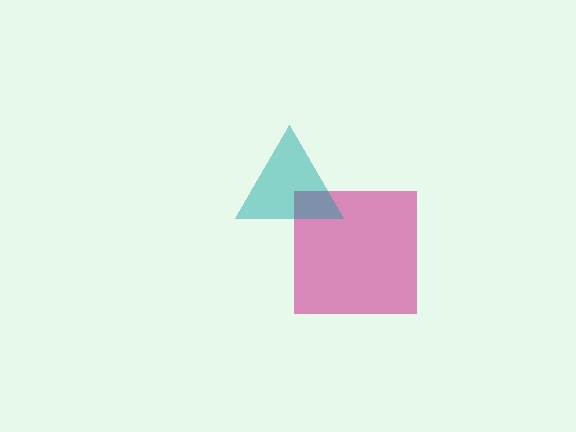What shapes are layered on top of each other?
The layered shapes are: a magenta square, a teal triangle.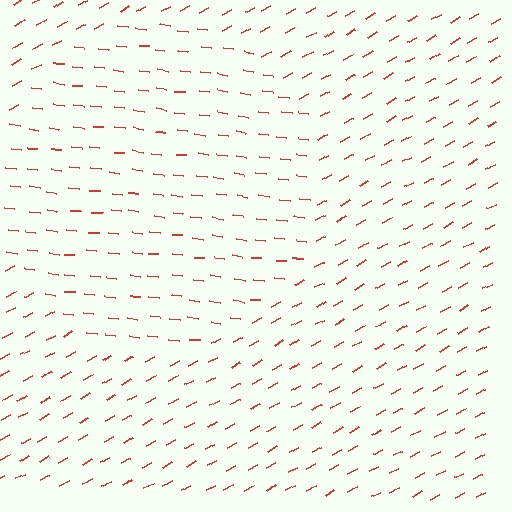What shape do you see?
I see a circle.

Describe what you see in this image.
The image is filled with small red line segments. A circle region in the image has lines oriented differently from the surrounding lines, creating a visible texture boundary.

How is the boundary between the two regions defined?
The boundary is defined purely by a change in line orientation (approximately 35 degrees difference). All lines are the same color and thickness.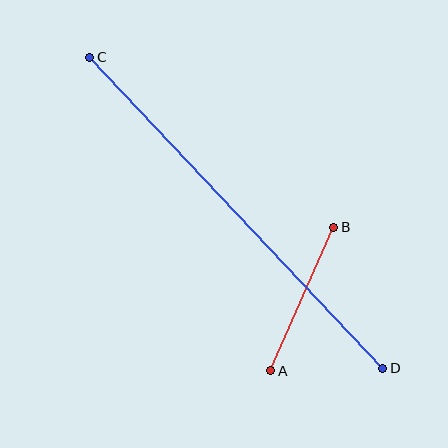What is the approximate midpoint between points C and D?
The midpoint is at approximately (236, 213) pixels.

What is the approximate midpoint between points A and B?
The midpoint is at approximately (302, 299) pixels.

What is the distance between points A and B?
The distance is approximately 157 pixels.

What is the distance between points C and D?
The distance is approximately 427 pixels.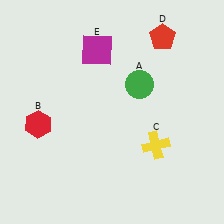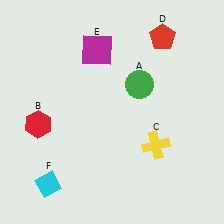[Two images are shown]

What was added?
A cyan diamond (F) was added in Image 2.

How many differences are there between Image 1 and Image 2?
There is 1 difference between the two images.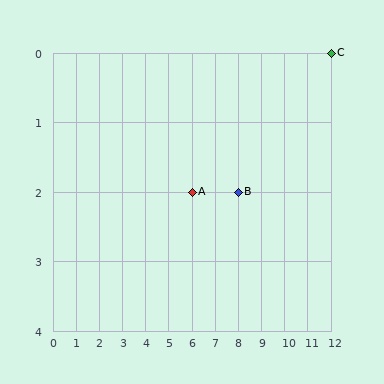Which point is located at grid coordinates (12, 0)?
Point C is at (12, 0).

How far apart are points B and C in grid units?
Points B and C are 4 columns and 2 rows apart (about 4.5 grid units diagonally).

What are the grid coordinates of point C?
Point C is at grid coordinates (12, 0).